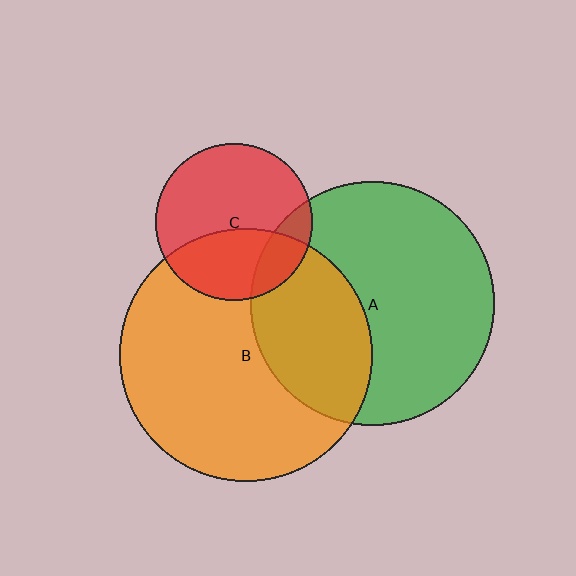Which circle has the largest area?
Circle B (orange).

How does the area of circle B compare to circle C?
Approximately 2.6 times.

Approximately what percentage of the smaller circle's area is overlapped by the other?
Approximately 35%.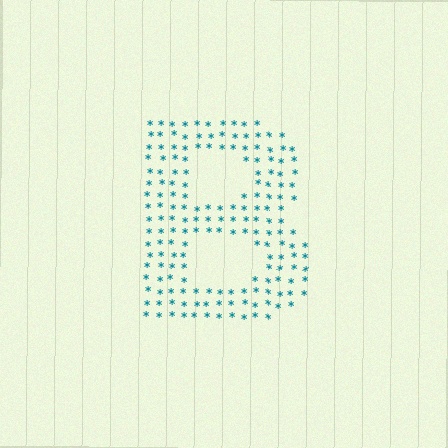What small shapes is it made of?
It is made of small asterisks.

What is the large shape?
The large shape is the letter B.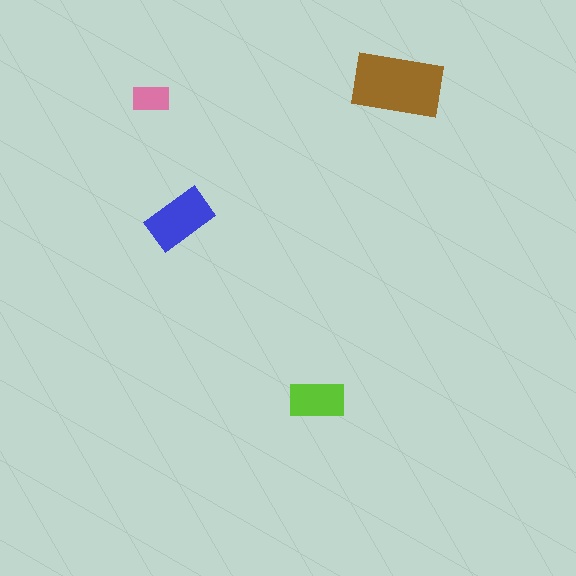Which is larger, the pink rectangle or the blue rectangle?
The blue one.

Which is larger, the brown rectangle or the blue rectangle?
The brown one.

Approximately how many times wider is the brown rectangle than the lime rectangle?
About 1.5 times wider.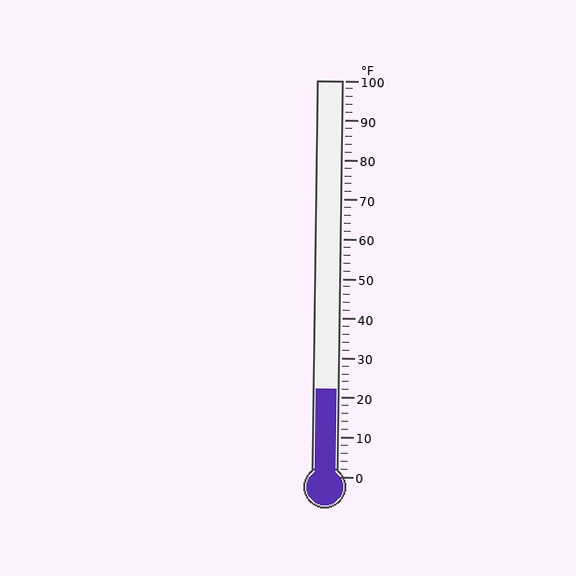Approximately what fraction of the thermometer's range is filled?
The thermometer is filled to approximately 20% of its range.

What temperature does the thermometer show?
The thermometer shows approximately 22°F.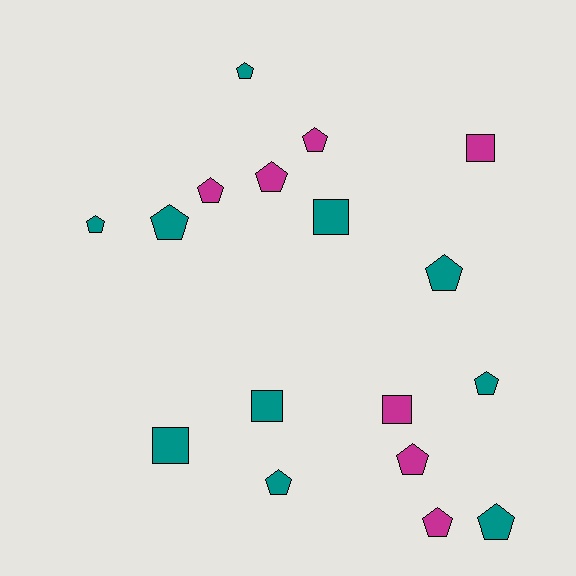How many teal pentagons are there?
There are 7 teal pentagons.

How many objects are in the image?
There are 17 objects.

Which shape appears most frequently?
Pentagon, with 12 objects.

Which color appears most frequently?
Teal, with 10 objects.